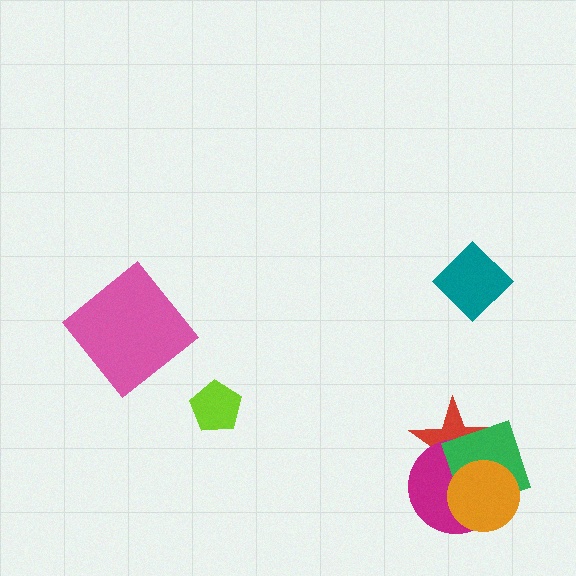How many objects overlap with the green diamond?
3 objects overlap with the green diamond.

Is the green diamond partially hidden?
Yes, it is partially covered by another shape.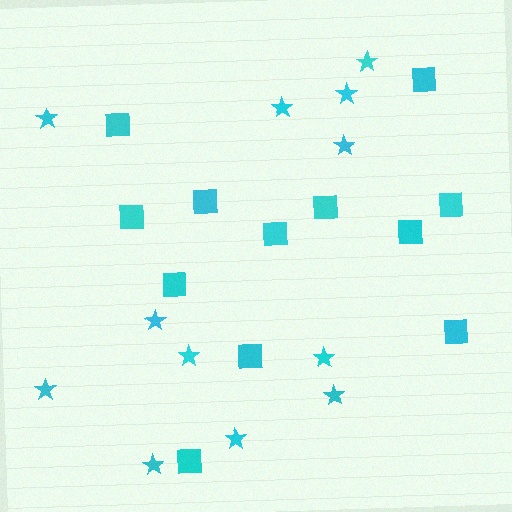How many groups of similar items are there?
There are 2 groups: one group of squares (12) and one group of stars (12).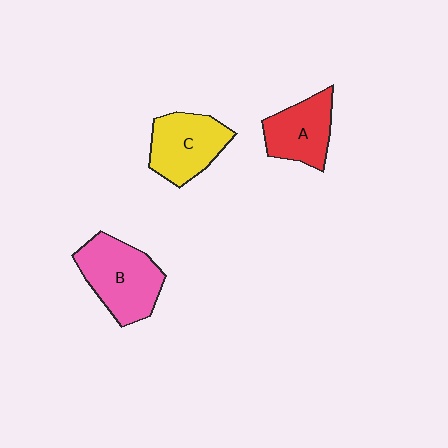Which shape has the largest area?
Shape B (pink).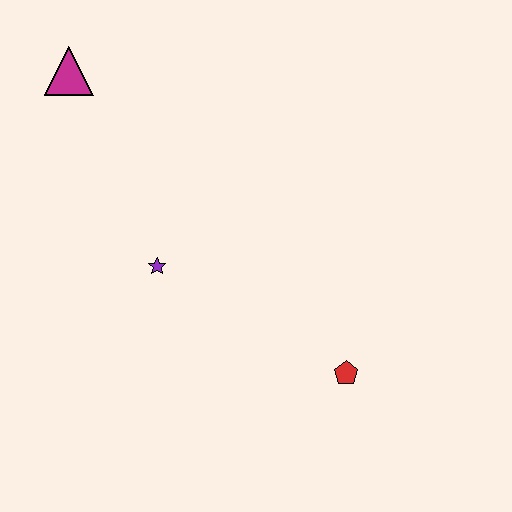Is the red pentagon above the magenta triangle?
No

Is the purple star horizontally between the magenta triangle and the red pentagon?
Yes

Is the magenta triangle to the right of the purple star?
No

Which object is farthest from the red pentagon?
The magenta triangle is farthest from the red pentagon.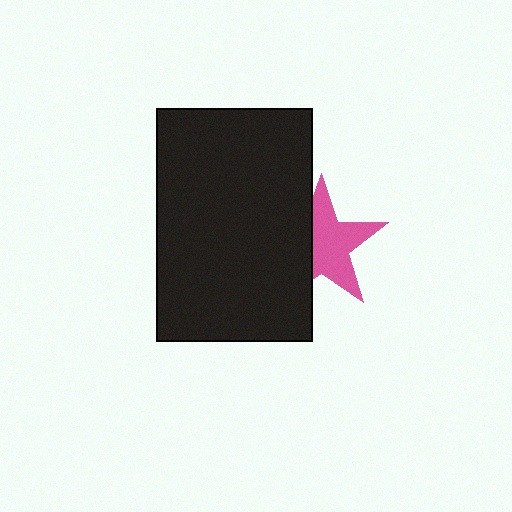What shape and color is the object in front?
The object in front is a black rectangle.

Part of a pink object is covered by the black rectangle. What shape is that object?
It is a star.